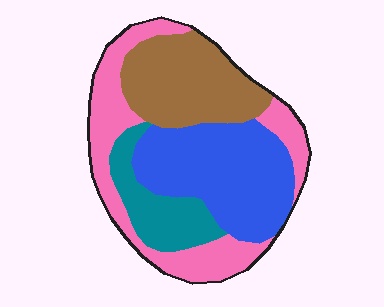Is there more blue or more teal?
Blue.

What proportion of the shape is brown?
Brown covers 25% of the shape.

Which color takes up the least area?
Teal, at roughly 15%.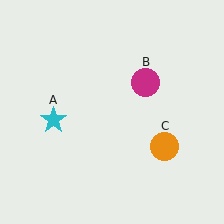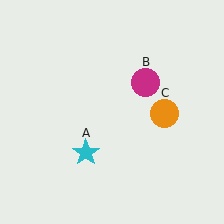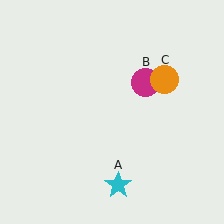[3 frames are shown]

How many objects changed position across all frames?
2 objects changed position: cyan star (object A), orange circle (object C).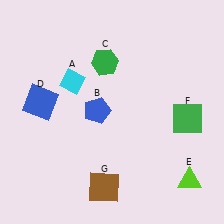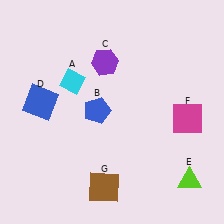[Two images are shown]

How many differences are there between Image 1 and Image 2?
There are 2 differences between the two images.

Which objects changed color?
C changed from green to purple. F changed from green to magenta.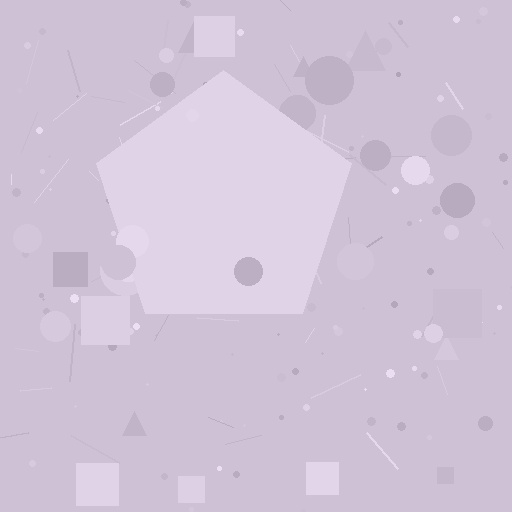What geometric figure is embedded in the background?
A pentagon is embedded in the background.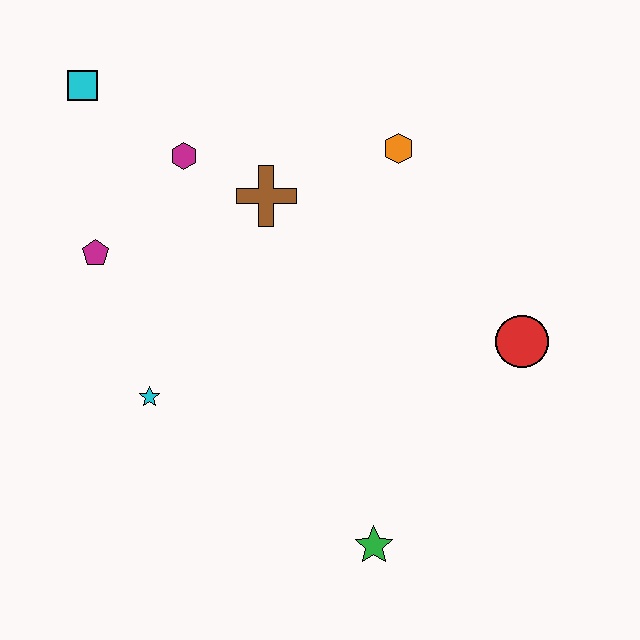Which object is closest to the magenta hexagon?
The brown cross is closest to the magenta hexagon.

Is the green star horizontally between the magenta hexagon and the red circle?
Yes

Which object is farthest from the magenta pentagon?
The red circle is farthest from the magenta pentagon.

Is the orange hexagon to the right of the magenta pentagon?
Yes